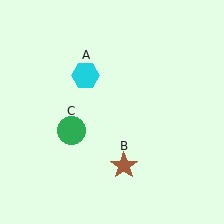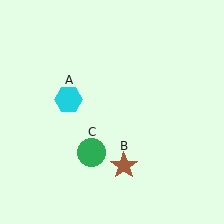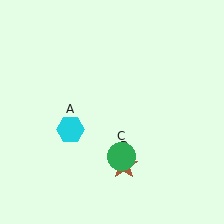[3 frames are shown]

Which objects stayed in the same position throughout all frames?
Brown star (object B) remained stationary.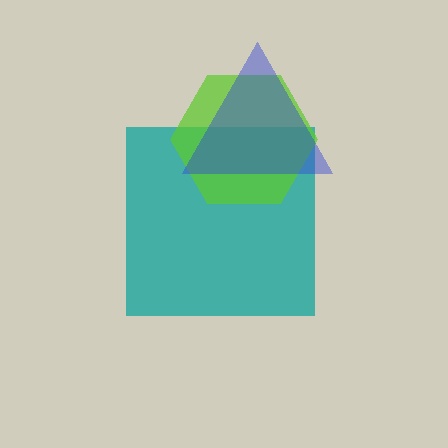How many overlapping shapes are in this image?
There are 3 overlapping shapes in the image.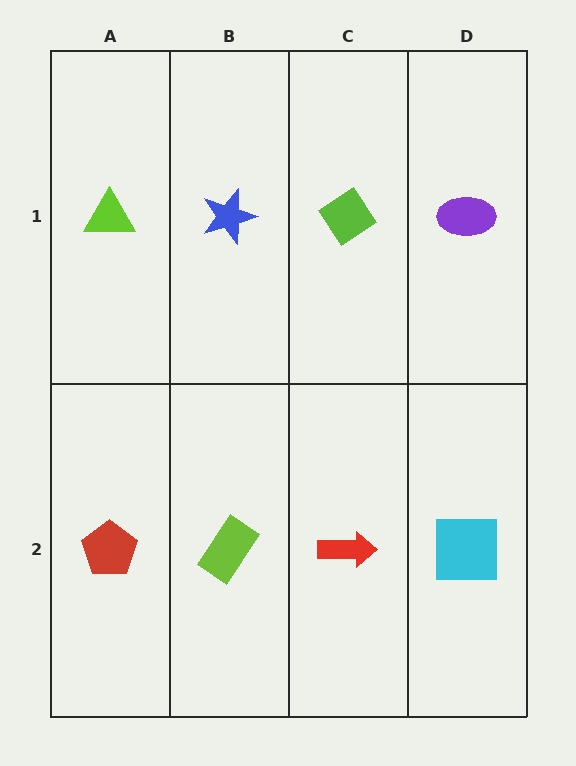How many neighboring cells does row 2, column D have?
2.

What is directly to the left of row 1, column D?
A lime diamond.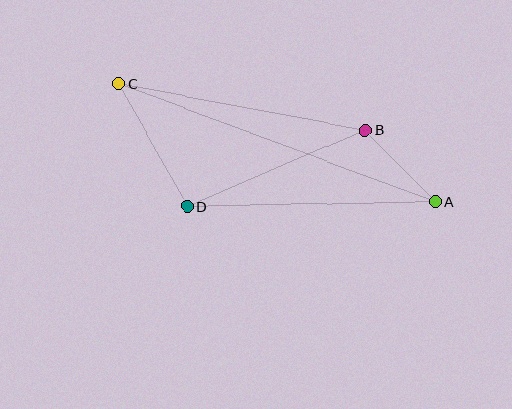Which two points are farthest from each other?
Points A and C are farthest from each other.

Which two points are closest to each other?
Points A and B are closest to each other.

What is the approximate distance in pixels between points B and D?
The distance between B and D is approximately 194 pixels.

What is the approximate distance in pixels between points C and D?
The distance between C and D is approximately 140 pixels.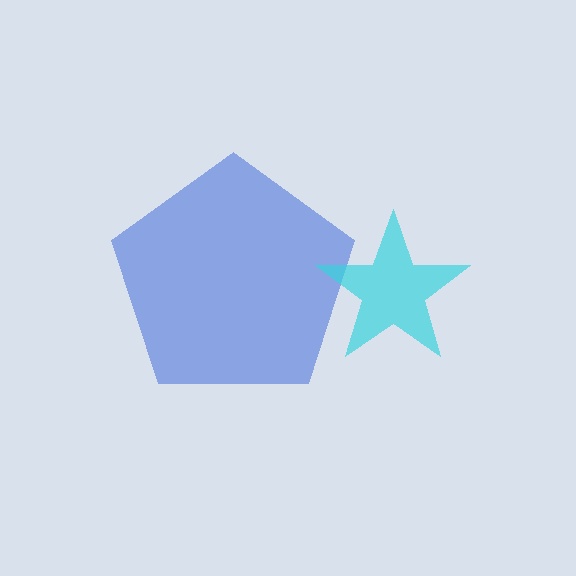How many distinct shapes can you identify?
There are 2 distinct shapes: a blue pentagon, a cyan star.